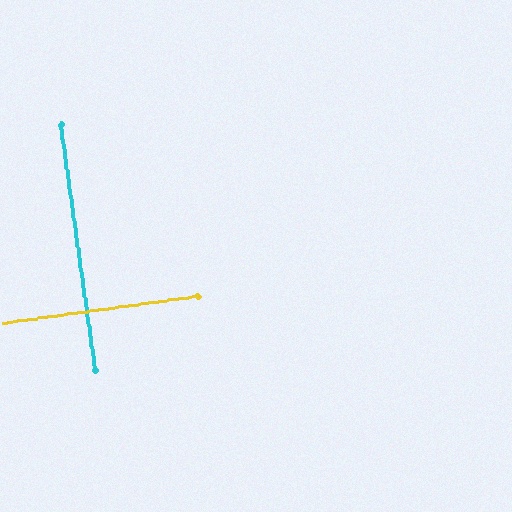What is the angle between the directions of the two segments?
Approximately 90 degrees.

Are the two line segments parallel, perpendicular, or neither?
Perpendicular — they meet at approximately 90°.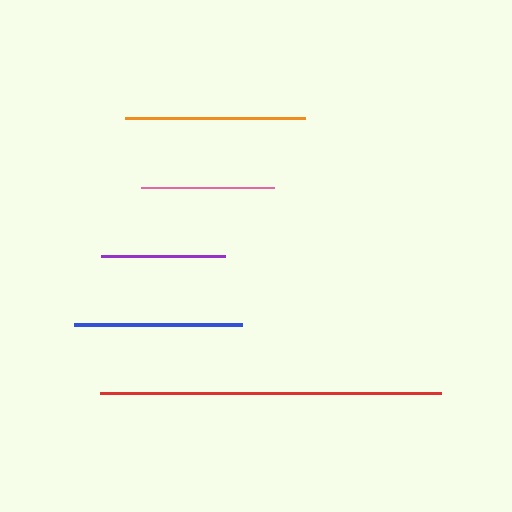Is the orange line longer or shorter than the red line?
The red line is longer than the orange line.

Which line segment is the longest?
The red line is the longest at approximately 341 pixels.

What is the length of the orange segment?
The orange segment is approximately 180 pixels long.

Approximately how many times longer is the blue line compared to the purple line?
The blue line is approximately 1.4 times the length of the purple line.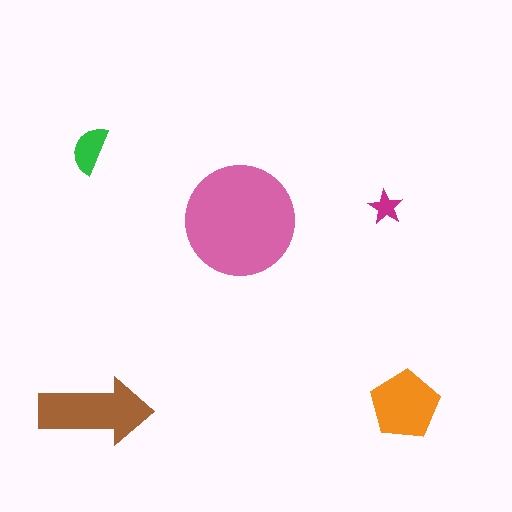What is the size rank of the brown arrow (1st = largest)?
2nd.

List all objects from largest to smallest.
The pink circle, the brown arrow, the orange pentagon, the green semicircle, the magenta star.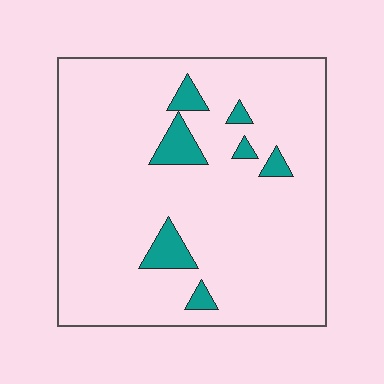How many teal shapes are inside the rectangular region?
7.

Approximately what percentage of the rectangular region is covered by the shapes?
Approximately 10%.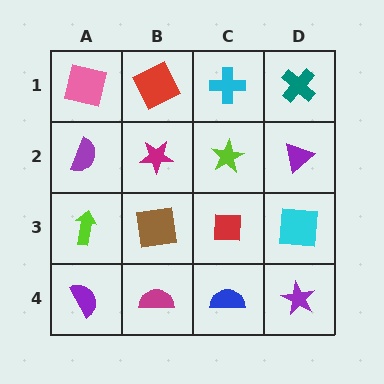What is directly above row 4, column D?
A cyan square.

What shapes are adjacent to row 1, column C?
A lime star (row 2, column C), a red square (row 1, column B), a teal cross (row 1, column D).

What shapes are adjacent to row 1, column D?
A purple triangle (row 2, column D), a cyan cross (row 1, column C).